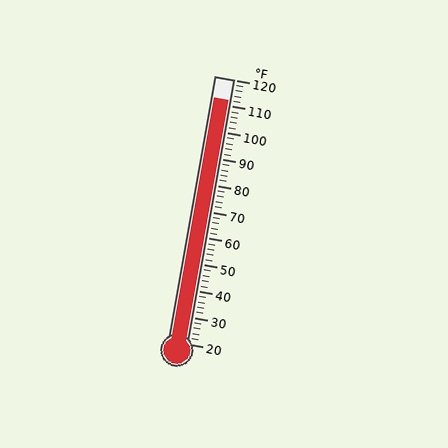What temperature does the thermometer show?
The thermometer shows approximately 112°F.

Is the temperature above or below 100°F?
The temperature is above 100°F.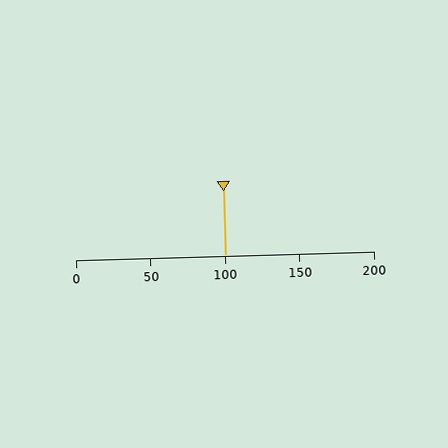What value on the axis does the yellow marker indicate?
The marker indicates approximately 100.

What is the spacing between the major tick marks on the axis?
The major ticks are spaced 50 apart.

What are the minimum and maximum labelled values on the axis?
The axis runs from 0 to 200.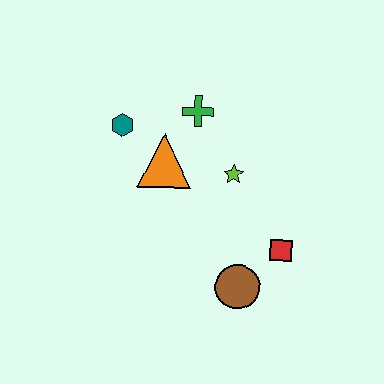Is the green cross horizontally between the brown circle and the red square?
No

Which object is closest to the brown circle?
The red square is closest to the brown circle.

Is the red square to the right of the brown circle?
Yes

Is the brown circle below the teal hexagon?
Yes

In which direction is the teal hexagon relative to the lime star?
The teal hexagon is to the left of the lime star.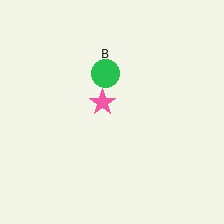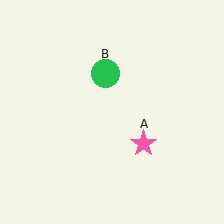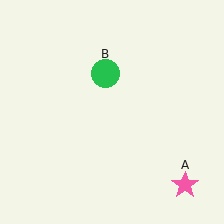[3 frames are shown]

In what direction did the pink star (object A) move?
The pink star (object A) moved down and to the right.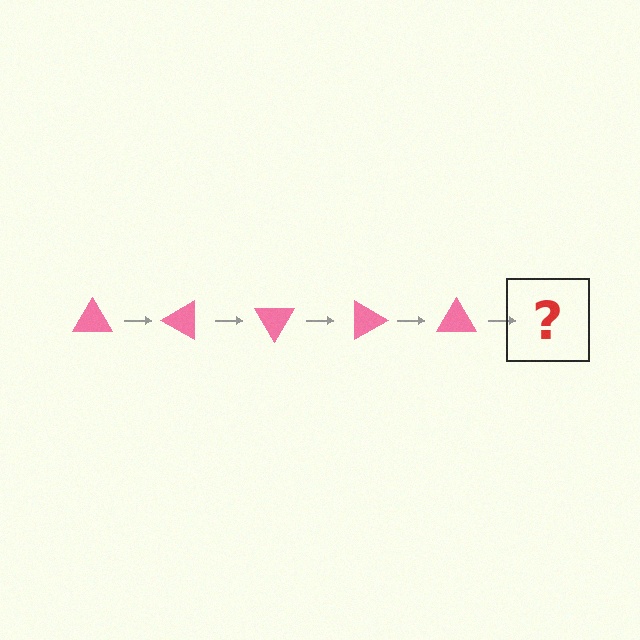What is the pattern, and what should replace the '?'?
The pattern is that the triangle rotates 30 degrees each step. The '?' should be a pink triangle rotated 150 degrees.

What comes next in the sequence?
The next element should be a pink triangle rotated 150 degrees.